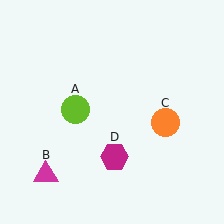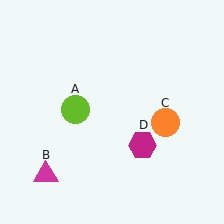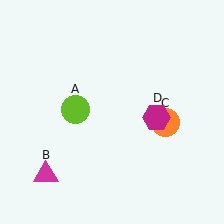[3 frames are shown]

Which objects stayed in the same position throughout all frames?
Lime circle (object A) and magenta triangle (object B) and orange circle (object C) remained stationary.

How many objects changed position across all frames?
1 object changed position: magenta hexagon (object D).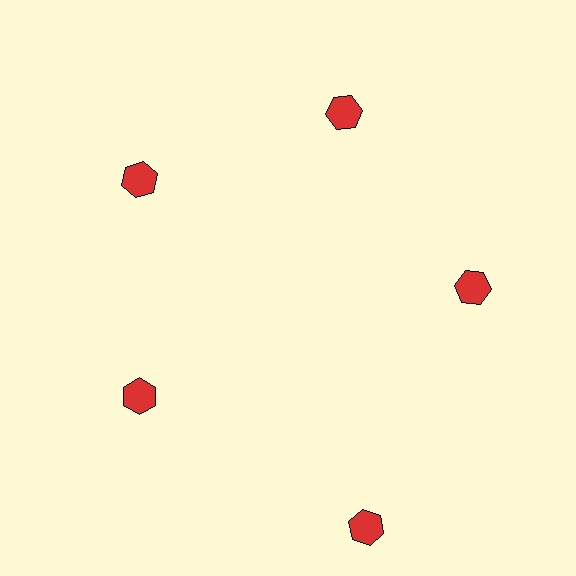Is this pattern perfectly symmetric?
No. The 5 red hexagons are arranged in a ring, but one element near the 5 o'clock position is pushed outward from the center, breaking the 5-fold rotational symmetry.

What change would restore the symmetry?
The symmetry would be restored by moving it inward, back onto the ring so that all 5 hexagons sit at equal angles and equal distance from the center.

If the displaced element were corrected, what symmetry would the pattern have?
It would have 5-fold rotational symmetry — the pattern would map onto itself every 72 degrees.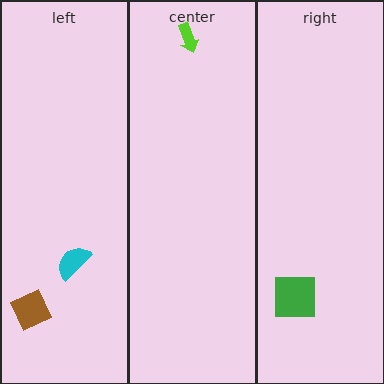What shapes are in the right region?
The green square.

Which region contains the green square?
The right region.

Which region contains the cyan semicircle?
The left region.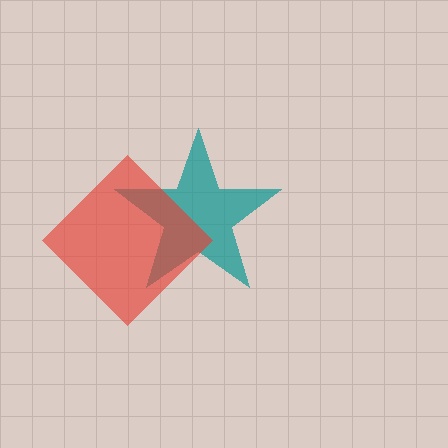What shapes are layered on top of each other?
The layered shapes are: a teal star, a red diamond.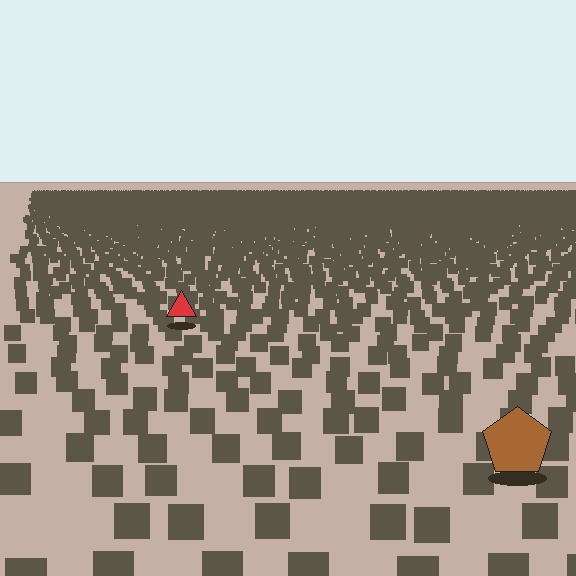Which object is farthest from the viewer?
The red triangle is farthest from the viewer. It appears smaller and the ground texture around it is denser.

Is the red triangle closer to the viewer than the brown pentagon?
No. The brown pentagon is closer — you can tell from the texture gradient: the ground texture is coarser near it.